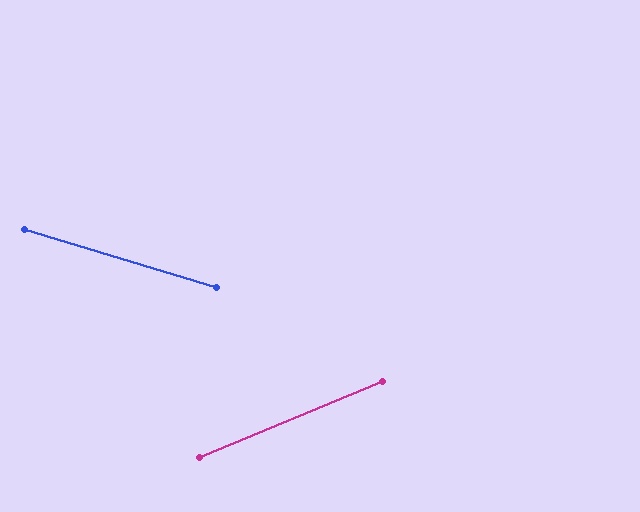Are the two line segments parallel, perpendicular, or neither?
Neither parallel nor perpendicular — they differ by about 39°.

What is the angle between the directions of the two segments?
Approximately 39 degrees.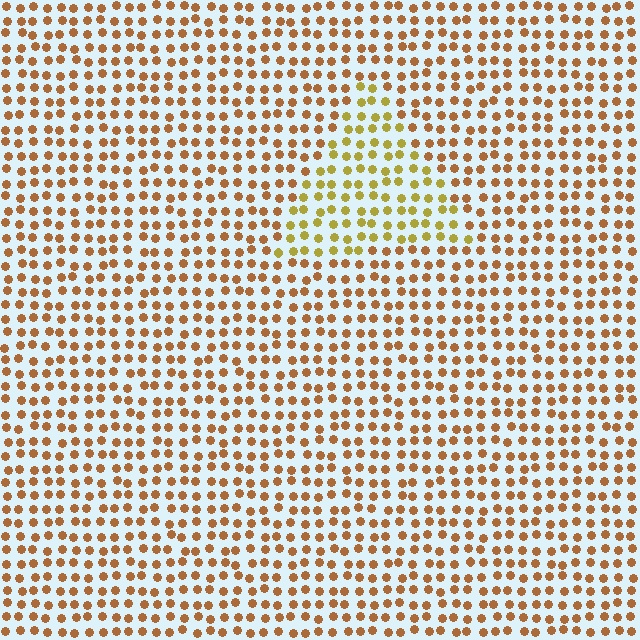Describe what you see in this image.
The image is filled with small brown elements in a uniform arrangement. A triangle-shaped region is visible where the elements are tinted to a slightly different hue, forming a subtle color boundary.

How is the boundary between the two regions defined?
The boundary is defined purely by a slight shift in hue (about 31 degrees). Spacing, size, and orientation are identical on both sides.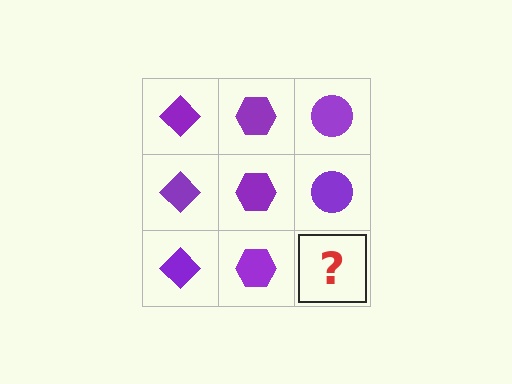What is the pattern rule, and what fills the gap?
The rule is that each column has a consistent shape. The gap should be filled with a purple circle.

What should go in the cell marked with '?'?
The missing cell should contain a purple circle.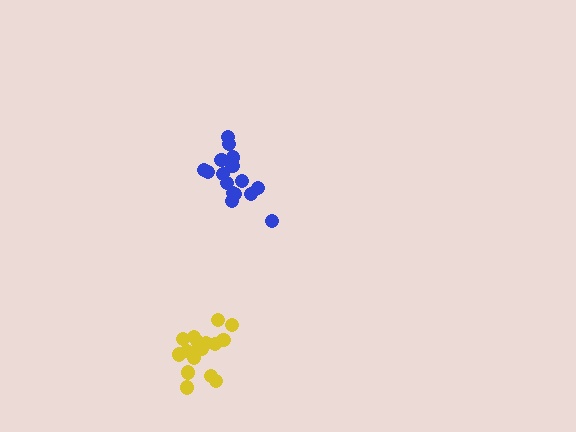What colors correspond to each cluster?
The clusters are colored: yellow, blue.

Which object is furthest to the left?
The yellow cluster is leftmost.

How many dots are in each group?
Group 1: 17 dots, Group 2: 16 dots (33 total).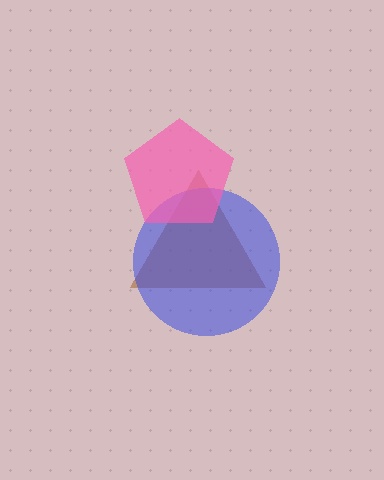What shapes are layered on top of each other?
The layered shapes are: a brown triangle, a blue circle, a pink pentagon.